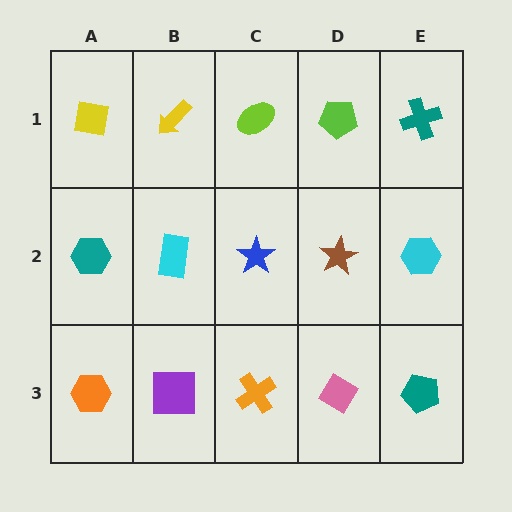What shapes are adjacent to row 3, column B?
A cyan rectangle (row 2, column B), an orange hexagon (row 3, column A), an orange cross (row 3, column C).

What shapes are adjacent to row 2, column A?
A yellow square (row 1, column A), an orange hexagon (row 3, column A), a cyan rectangle (row 2, column B).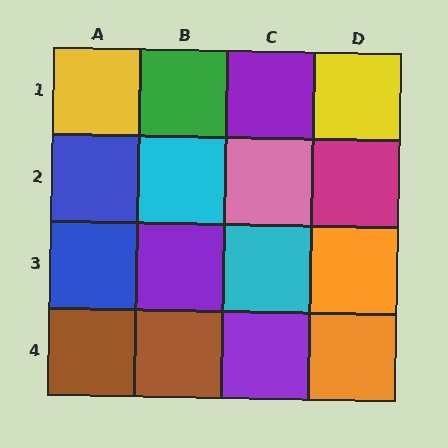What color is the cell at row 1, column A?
Yellow.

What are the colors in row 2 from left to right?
Blue, cyan, pink, magenta.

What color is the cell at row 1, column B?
Green.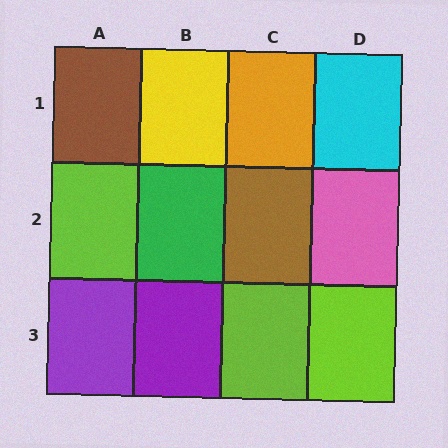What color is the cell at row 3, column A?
Purple.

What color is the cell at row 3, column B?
Purple.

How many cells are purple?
2 cells are purple.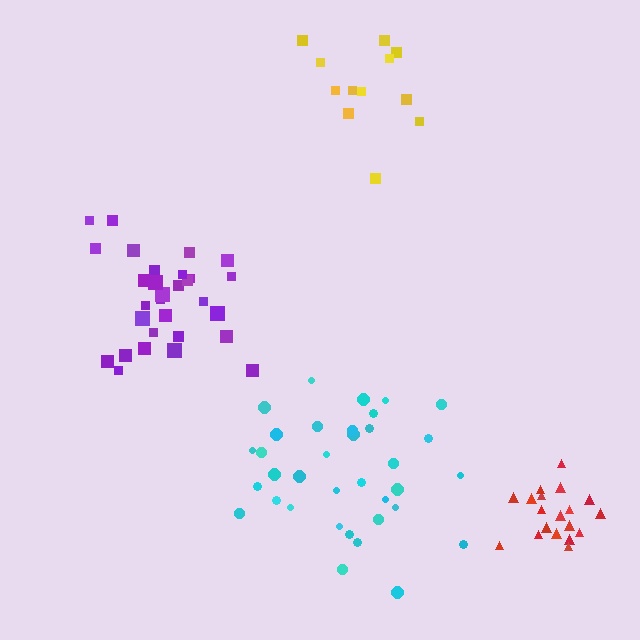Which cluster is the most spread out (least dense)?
Yellow.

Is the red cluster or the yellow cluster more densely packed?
Red.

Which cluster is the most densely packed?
Red.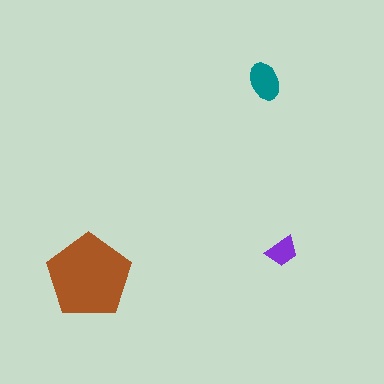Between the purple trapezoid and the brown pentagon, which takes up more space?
The brown pentagon.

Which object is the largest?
The brown pentagon.